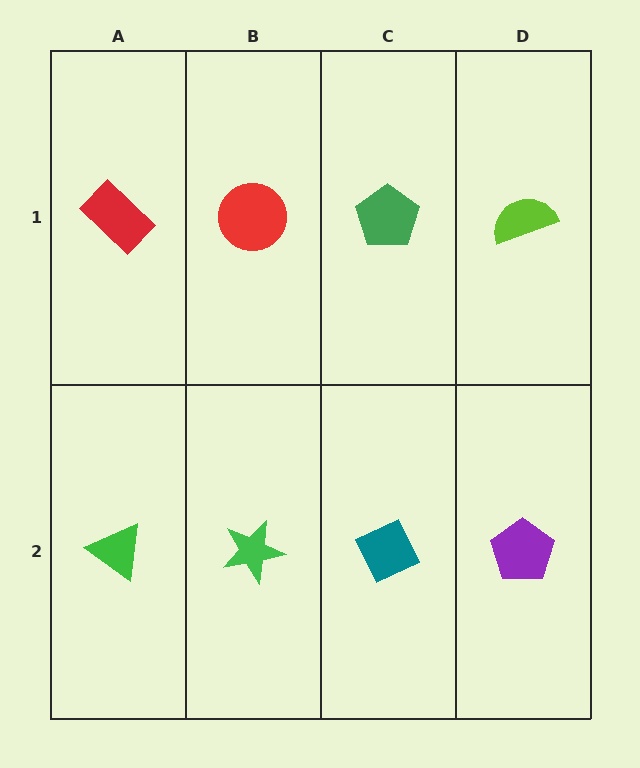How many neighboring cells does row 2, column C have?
3.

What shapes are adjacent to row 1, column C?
A teal diamond (row 2, column C), a red circle (row 1, column B), a lime semicircle (row 1, column D).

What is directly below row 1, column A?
A green triangle.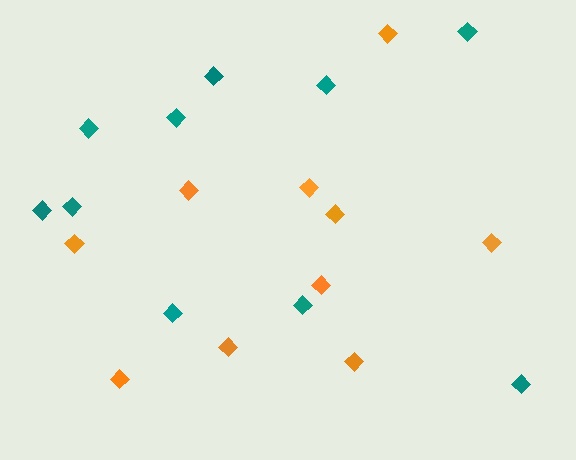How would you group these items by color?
There are 2 groups: one group of orange diamonds (10) and one group of teal diamonds (10).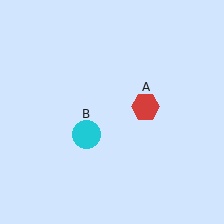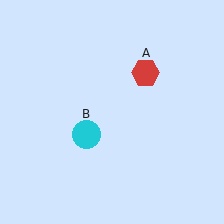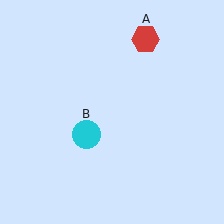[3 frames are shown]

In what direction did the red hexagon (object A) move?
The red hexagon (object A) moved up.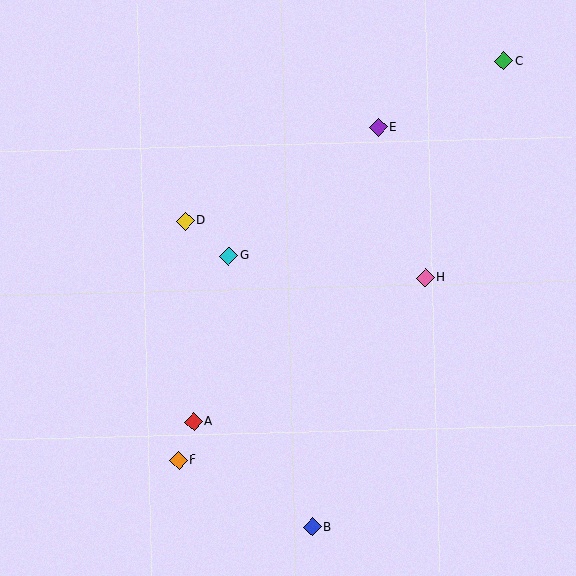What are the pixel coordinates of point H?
Point H is at (425, 278).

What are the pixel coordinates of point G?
Point G is at (229, 256).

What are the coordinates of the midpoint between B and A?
The midpoint between B and A is at (253, 474).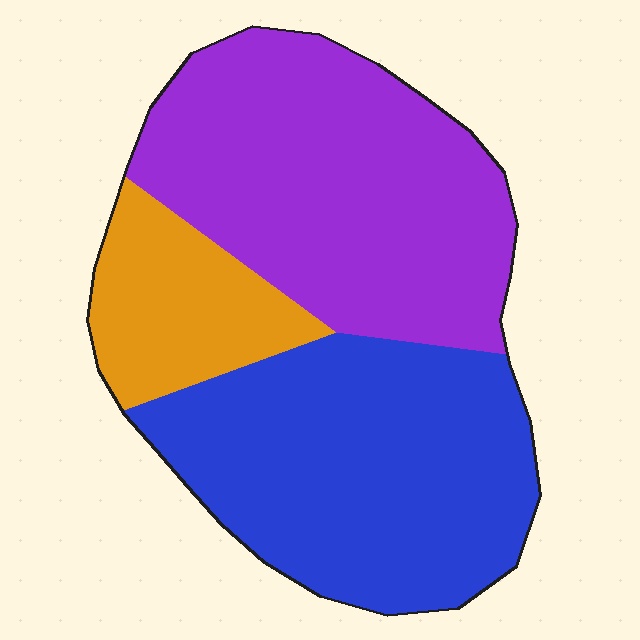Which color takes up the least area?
Orange, at roughly 15%.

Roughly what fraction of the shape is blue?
Blue covers roughly 40% of the shape.